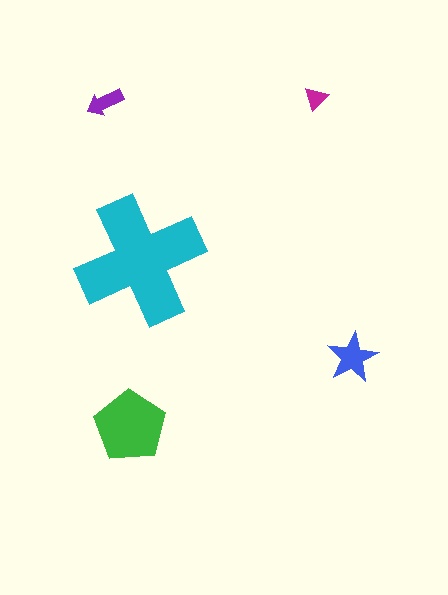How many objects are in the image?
There are 5 objects in the image.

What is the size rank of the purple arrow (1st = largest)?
4th.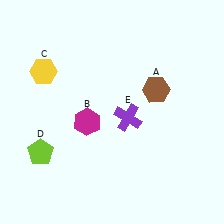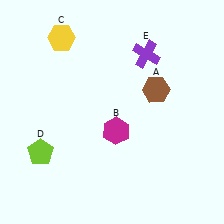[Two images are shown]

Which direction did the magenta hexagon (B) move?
The magenta hexagon (B) moved right.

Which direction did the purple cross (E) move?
The purple cross (E) moved up.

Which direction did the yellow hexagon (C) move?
The yellow hexagon (C) moved up.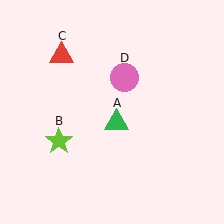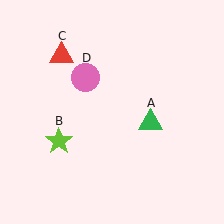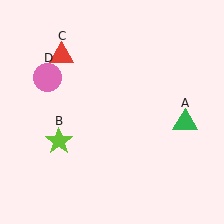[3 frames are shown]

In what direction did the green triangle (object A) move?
The green triangle (object A) moved right.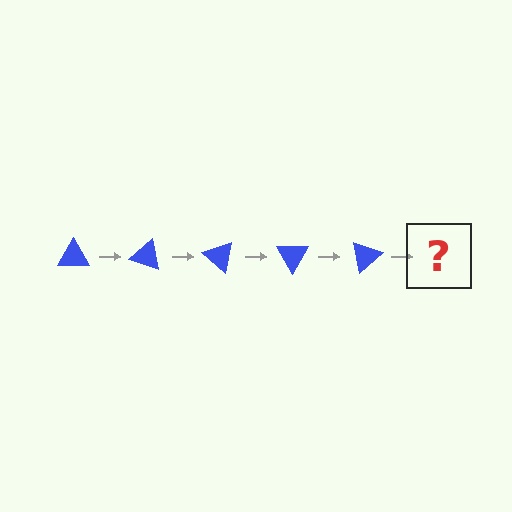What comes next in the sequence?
The next element should be a blue triangle rotated 100 degrees.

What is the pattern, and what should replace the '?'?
The pattern is that the triangle rotates 20 degrees each step. The '?' should be a blue triangle rotated 100 degrees.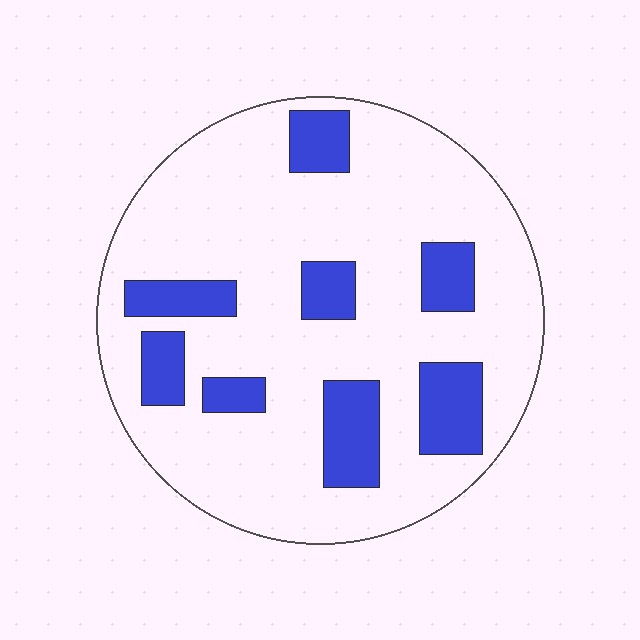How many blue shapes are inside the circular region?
8.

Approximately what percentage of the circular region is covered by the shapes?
Approximately 20%.